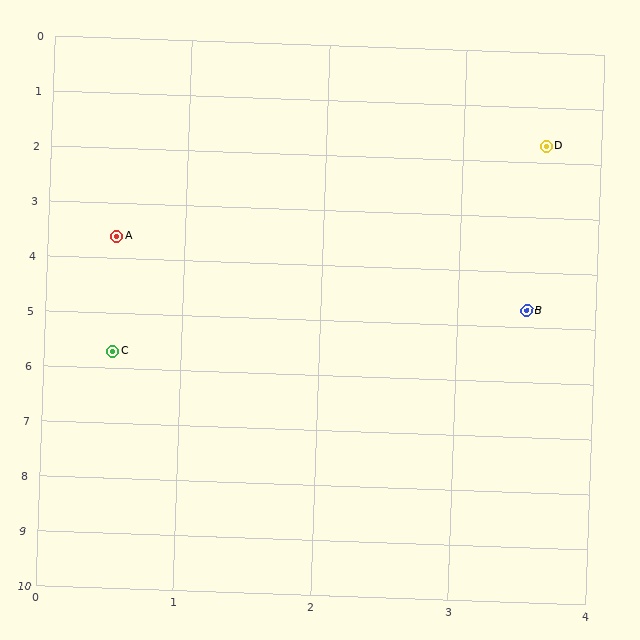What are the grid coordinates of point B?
Point B is at approximately (3.5, 4.7).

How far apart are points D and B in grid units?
Points D and B are about 3.0 grid units apart.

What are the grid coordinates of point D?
Point D is at approximately (3.6, 1.7).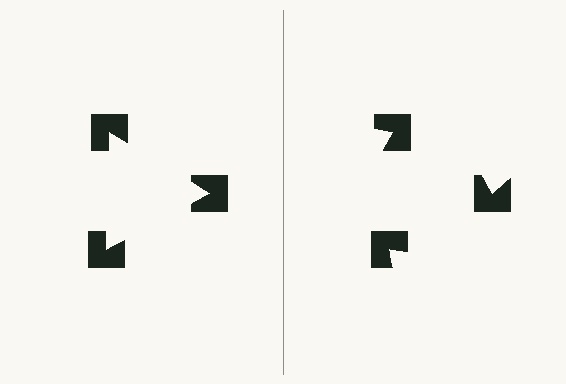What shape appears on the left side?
An illusory triangle.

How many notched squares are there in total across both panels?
6 — 3 on each side.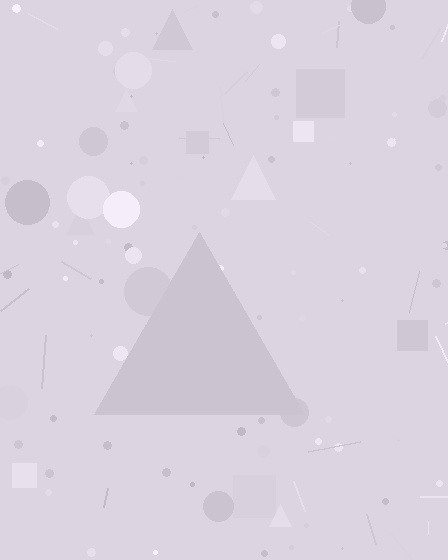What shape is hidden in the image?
A triangle is hidden in the image.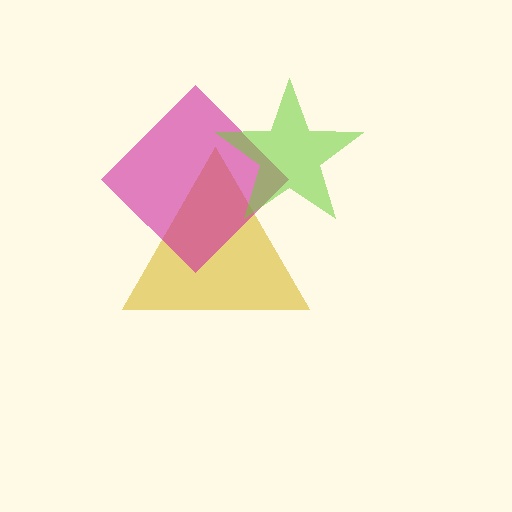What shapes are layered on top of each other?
The layered shapes are: a yellow triangle, a magenta diamond, a lime star.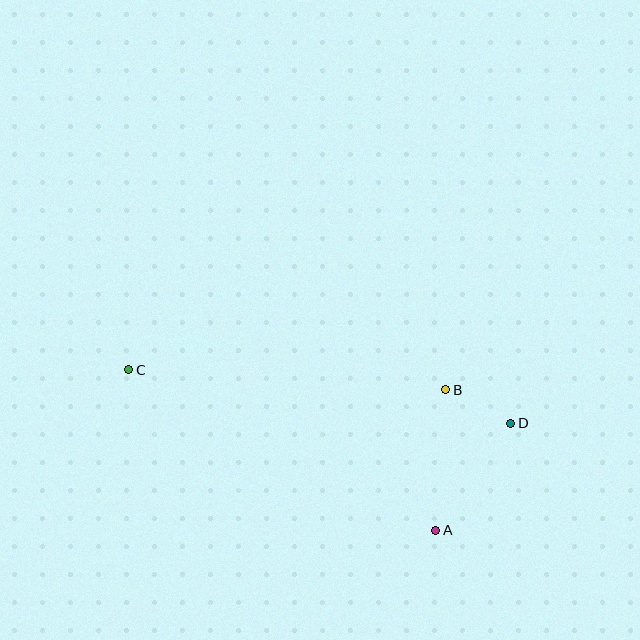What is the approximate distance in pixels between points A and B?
The distance between A and B is approximately 141 pixels.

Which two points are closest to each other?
Points B and D are closest to each other.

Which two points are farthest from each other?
Points C and D are farthest from each other.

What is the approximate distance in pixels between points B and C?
The distance between B and C is approximately 318 pixels.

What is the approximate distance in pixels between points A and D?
The distance between A and D is approximately 130 pixels.